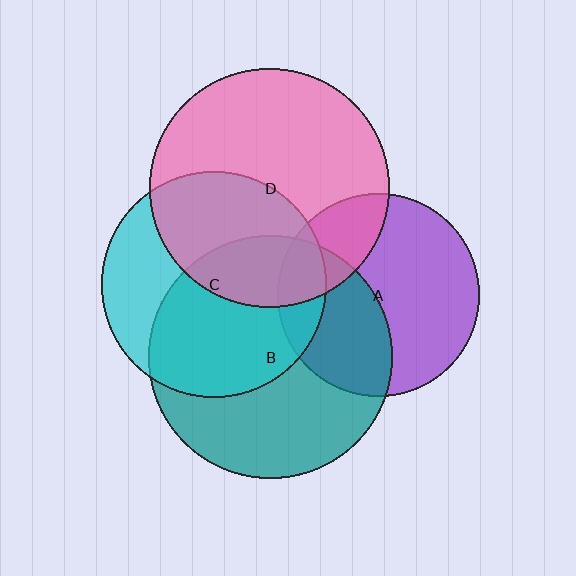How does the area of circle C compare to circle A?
Approximately 1.2 times.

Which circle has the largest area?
Circle B (teal).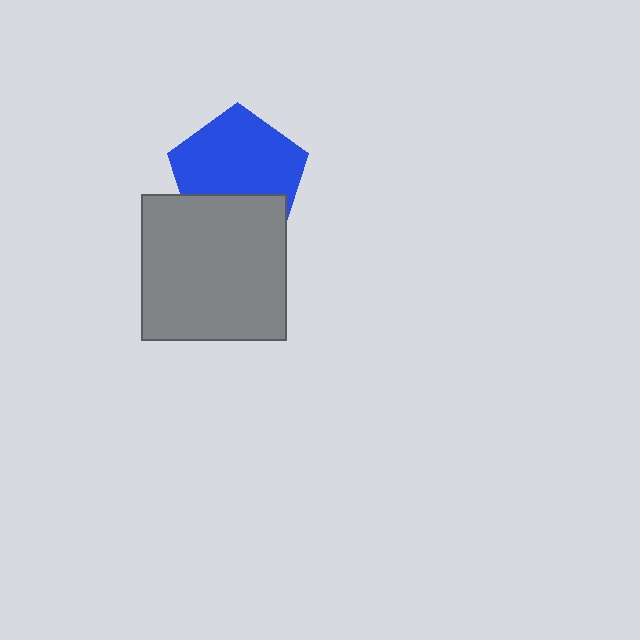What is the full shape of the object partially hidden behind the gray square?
The partially hidden object is a blue pentagon.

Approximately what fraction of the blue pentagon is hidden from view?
Roughly 33% of the blue pentagon is hidden behind the gray square.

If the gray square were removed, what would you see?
You would see the complete blue pentagon.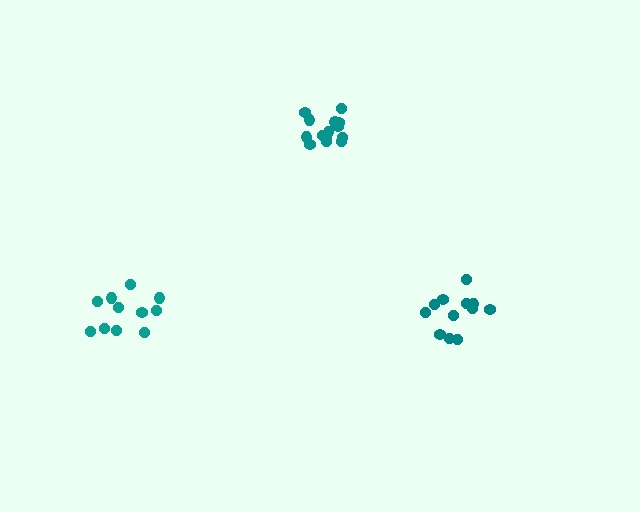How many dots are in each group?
Group 1: 11 dots, Group 2: 12 dots, Group 3: 14 dots (37 total).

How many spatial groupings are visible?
There are 3 spatial groupings.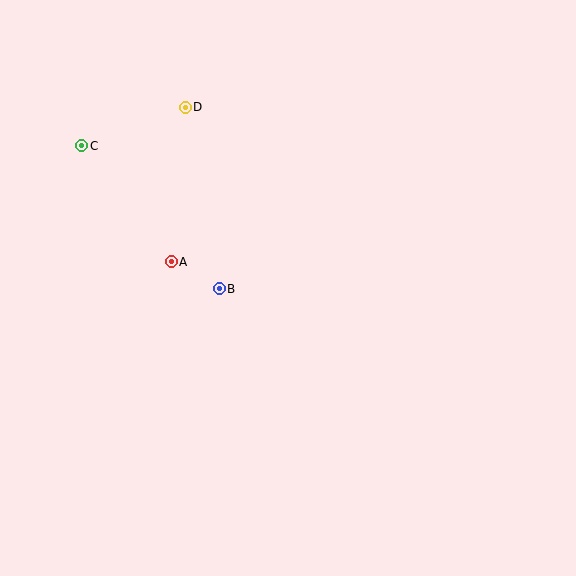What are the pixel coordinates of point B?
Point B is at (219, 289).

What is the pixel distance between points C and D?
The distance between C and D is 110 pixels.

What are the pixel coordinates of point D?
Point D is at (185, 107).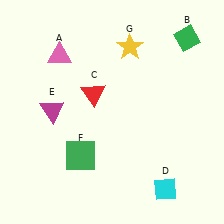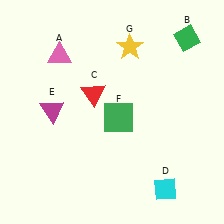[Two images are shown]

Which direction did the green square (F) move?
The green square (F) moved up.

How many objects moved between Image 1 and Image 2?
1 object moved between the two images.